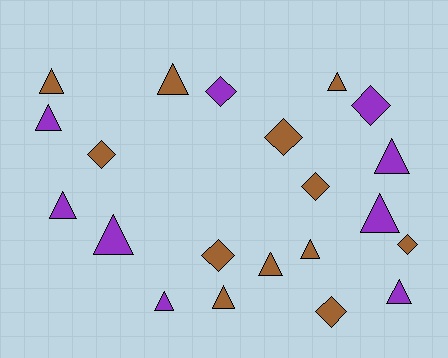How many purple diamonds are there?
There are 2 purple diamonds.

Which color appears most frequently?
Brown, with 12 objects.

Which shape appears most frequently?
Triangle, with 13 objects.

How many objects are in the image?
There are 21 objects.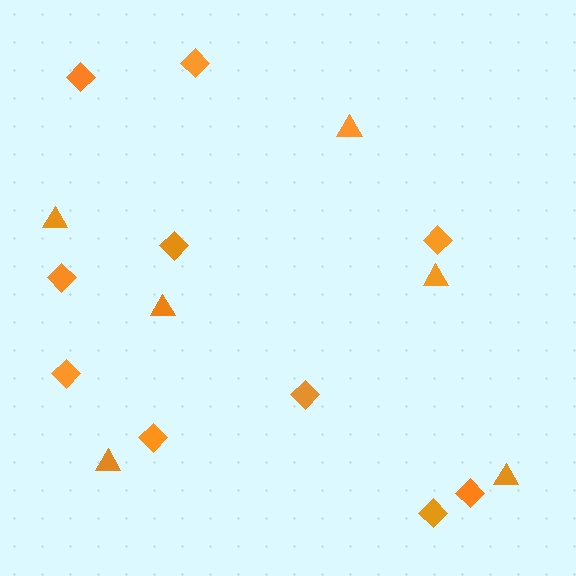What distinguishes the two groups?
There are 2 groups: one group of diamonds (10) and one group of triangles (6).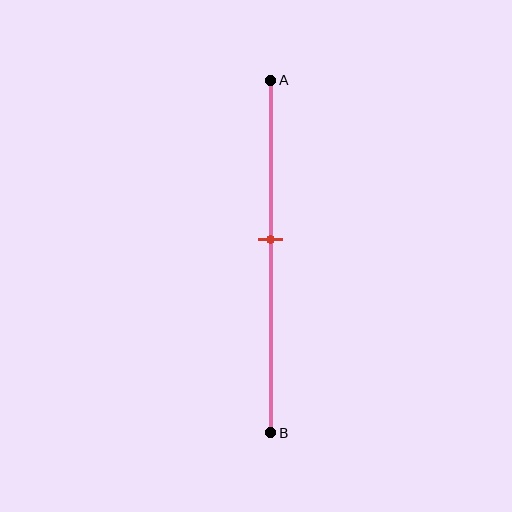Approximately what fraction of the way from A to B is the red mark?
The red mark is approximately 45% of the way from A to B.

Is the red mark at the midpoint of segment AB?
No, the mark is at about 45% from A, not at the 50% midpoint.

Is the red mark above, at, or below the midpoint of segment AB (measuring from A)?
The red mark is above the midpoint of segment AB.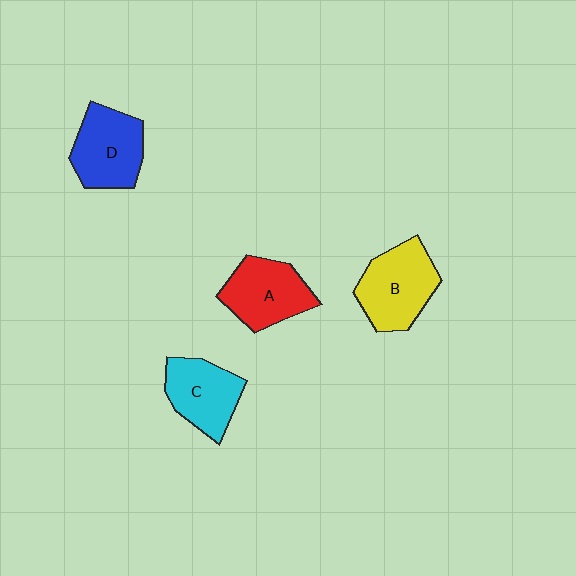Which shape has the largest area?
Shape B (yellow).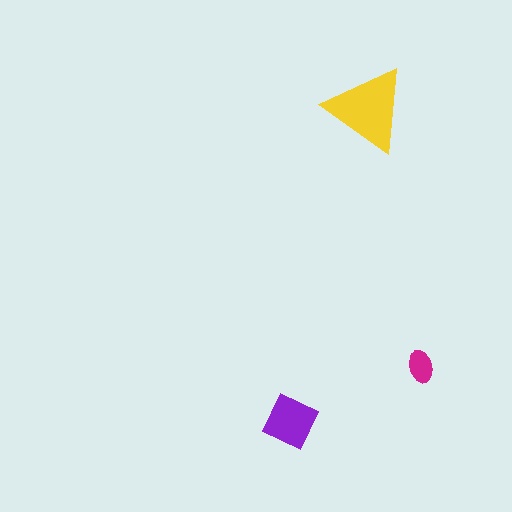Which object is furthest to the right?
The magenta ellipse is rightmost.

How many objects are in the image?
There are 3 objects in the image.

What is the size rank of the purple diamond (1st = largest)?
2nd.